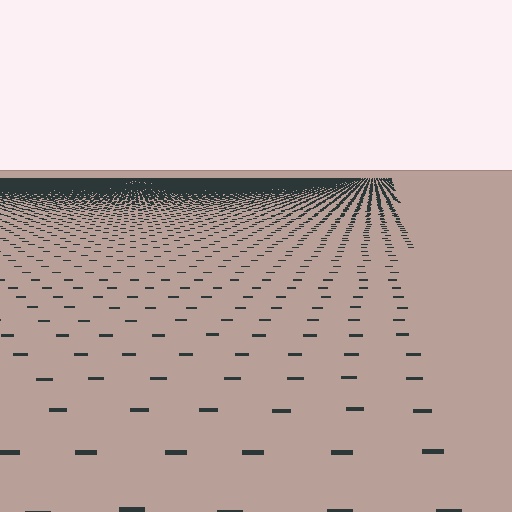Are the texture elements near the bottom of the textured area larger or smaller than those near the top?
Larger. Near the bottom, elements are closer to the viewer and appear at a bigger on-screen size.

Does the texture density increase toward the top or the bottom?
Density increases toward the top.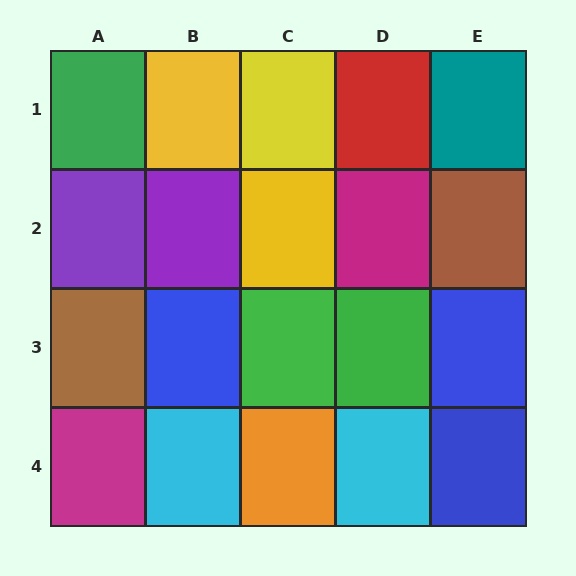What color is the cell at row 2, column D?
Magenta.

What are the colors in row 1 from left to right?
Green, yellow, yellow, red, teal.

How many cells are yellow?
3 cells are yellow.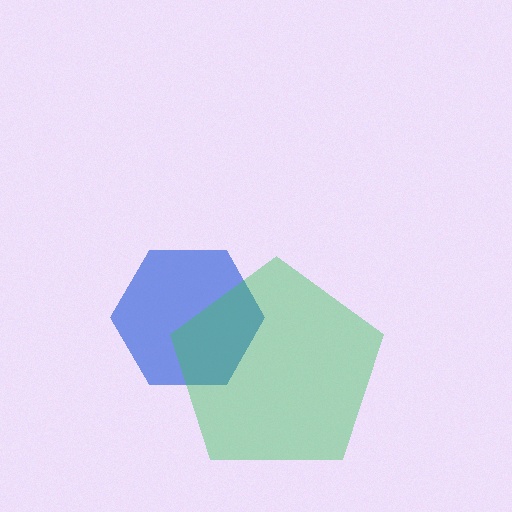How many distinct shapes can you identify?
There are 2 distinct shapes: a blue hexagon, a green pentagon.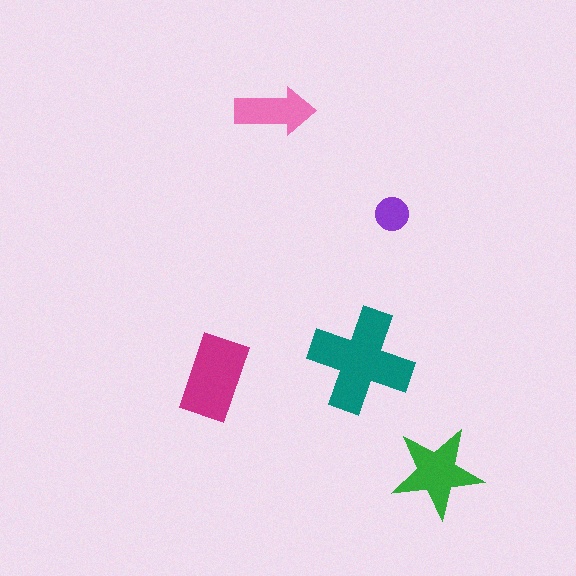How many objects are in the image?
There are 5 objects in the image.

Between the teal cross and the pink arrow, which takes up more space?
The teal cross.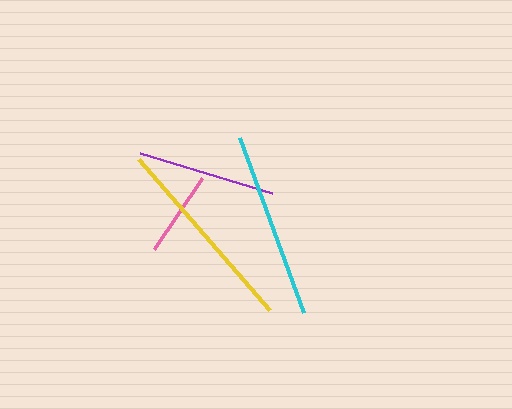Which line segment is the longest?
The yellow line is the longest at approximately 200 pixels.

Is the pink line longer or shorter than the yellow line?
The yellow line is longer than the pink line.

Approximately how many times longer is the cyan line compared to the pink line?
The cyan line is approximately 2.2 times the length of the pink line.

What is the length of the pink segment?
The pink segment is approximately 85 pixels long.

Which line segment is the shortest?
The pink line is the shortest at approximately 85 pixels.